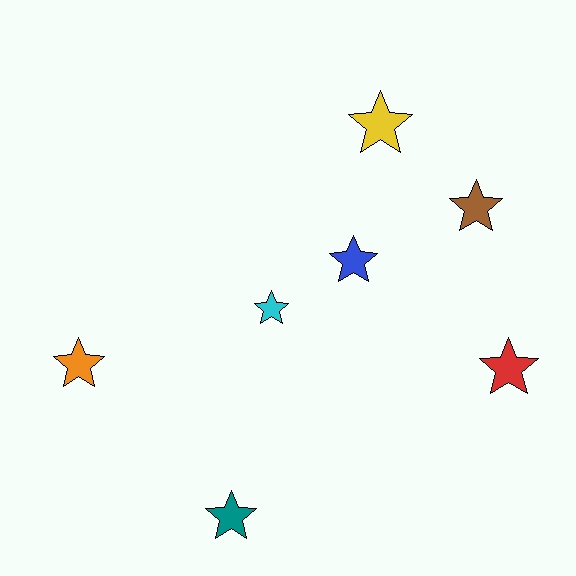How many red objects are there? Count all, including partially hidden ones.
There is 1 red object.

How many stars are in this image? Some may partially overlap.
There are 7 stars.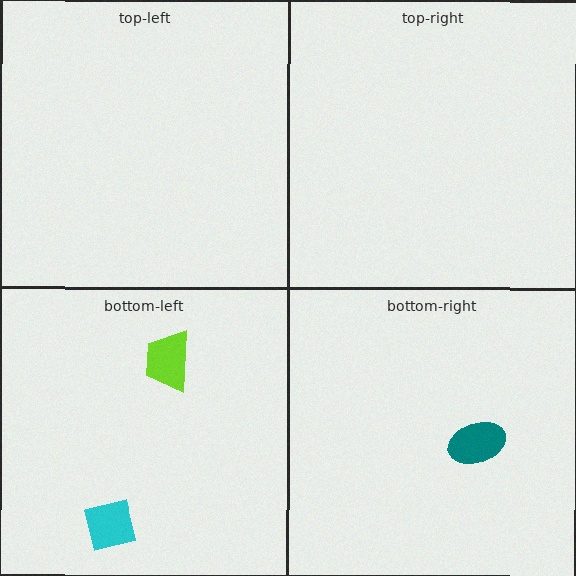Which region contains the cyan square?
The bottom-left region.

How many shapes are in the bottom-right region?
1.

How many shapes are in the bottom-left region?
2.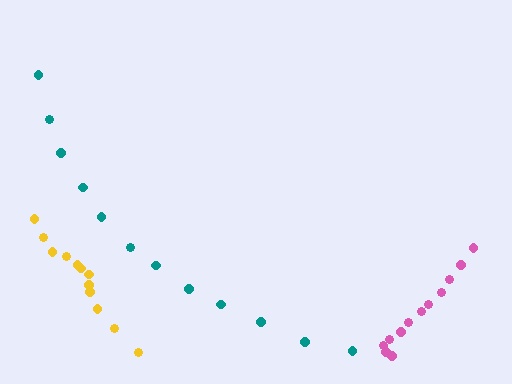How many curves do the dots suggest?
There are 3 distinct paths.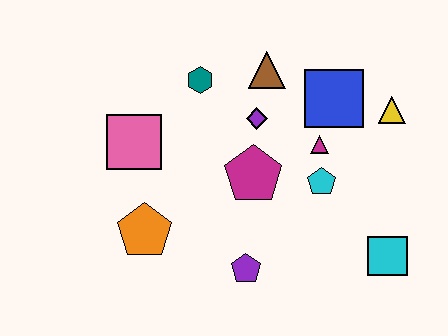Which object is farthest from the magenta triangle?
The orange pentagon is farthest from the magenta triangle.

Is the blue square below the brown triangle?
Yes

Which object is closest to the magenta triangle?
The cyan pentagon is closest to the magenta triangle.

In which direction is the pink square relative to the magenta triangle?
The pink square is to the left of the magenta triangle.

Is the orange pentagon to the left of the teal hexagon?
Yes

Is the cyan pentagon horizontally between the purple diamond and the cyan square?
Yes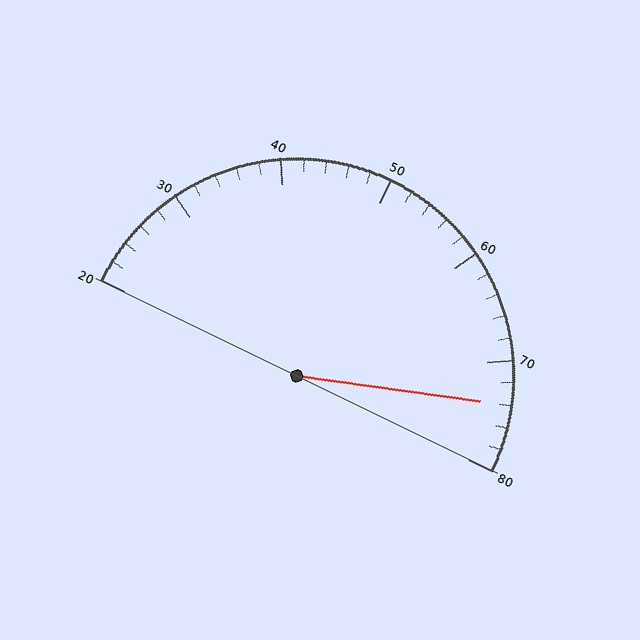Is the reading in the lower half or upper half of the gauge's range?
The reading is in the upper half of the range (20 to 80).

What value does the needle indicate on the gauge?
The needle indicates approximately 74.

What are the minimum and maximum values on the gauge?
The gauge ranges from 20 to 80.